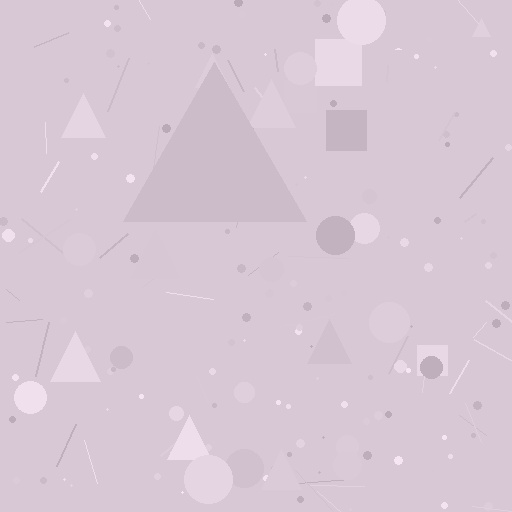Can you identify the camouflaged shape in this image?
The camouflaged shape is a triangle.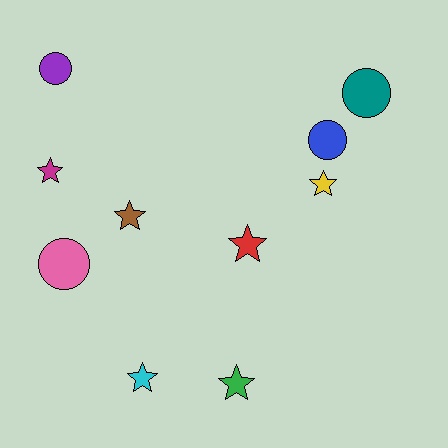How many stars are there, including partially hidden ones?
There are 6 stars.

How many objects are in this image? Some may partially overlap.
There are 10 objects.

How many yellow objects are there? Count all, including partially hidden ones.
There is 1 yellow object.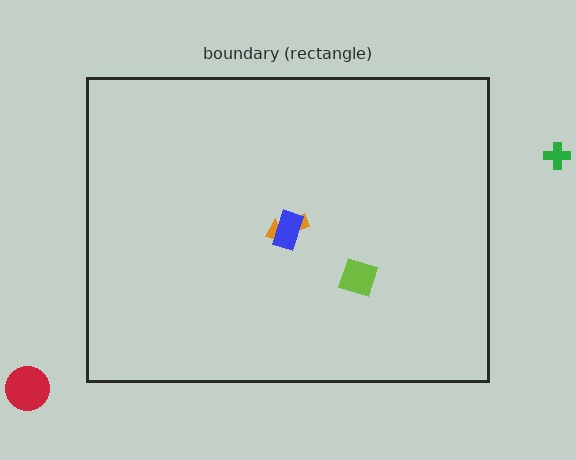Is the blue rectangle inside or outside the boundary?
Inside.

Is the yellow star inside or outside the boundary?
Inside.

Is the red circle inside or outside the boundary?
Outside.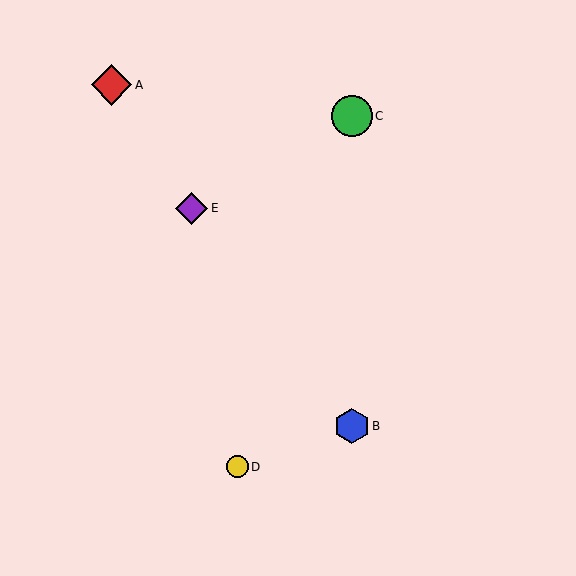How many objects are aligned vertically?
2 objects (B, C) are aligned vertically.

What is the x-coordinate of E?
Object E is at x≈192.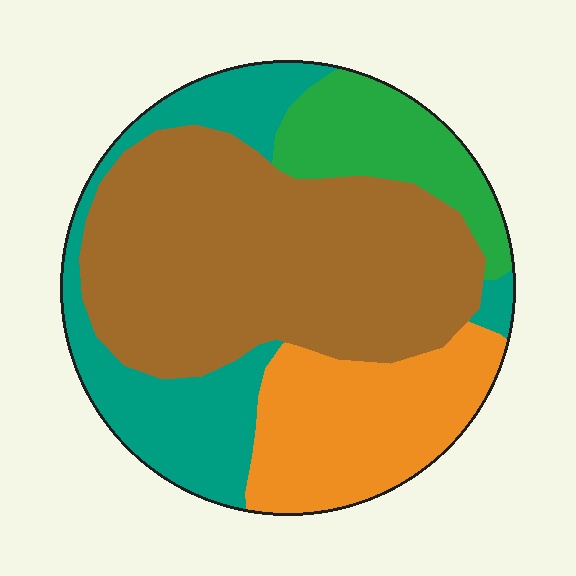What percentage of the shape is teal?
Teal covers roughly 20% of the shape.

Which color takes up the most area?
Brown, at roughly 45%.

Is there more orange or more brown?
Brown.